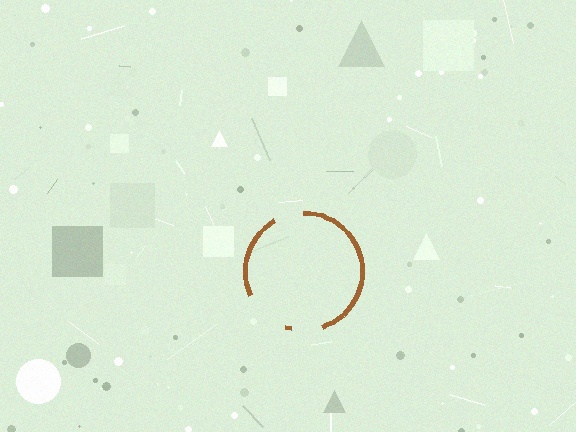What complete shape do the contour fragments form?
The contour fragments form a circle.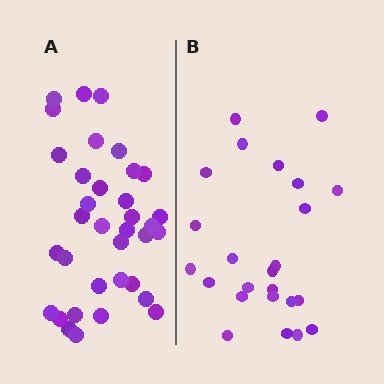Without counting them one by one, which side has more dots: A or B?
Region A (the left region) has more dots.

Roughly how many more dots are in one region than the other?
Region A has roughly 12 or so more dots than region B.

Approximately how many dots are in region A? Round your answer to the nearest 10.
About 40 dots. (The exact count is 35, which rounds to 40.)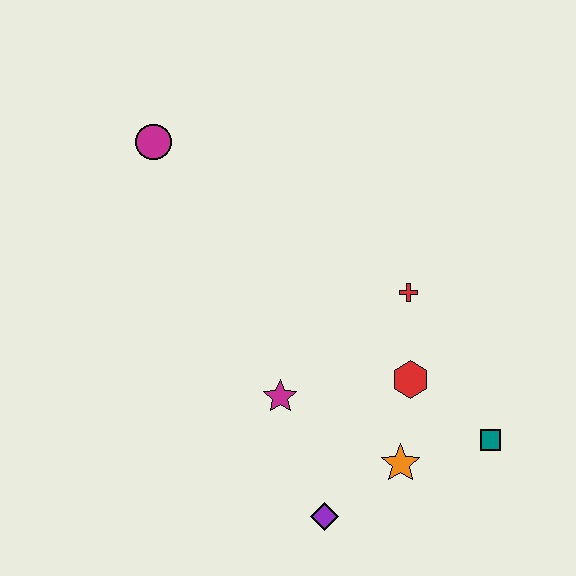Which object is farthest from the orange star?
The magenta circle is farthest from the orange star.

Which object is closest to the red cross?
The red hexagon is closest to the red cross.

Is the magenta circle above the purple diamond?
Yes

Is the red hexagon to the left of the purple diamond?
No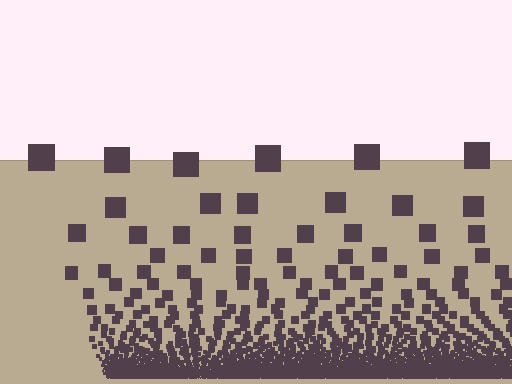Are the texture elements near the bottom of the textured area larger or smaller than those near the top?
Smaller. The gradient is inverted — elements near the bottom are smaller and denser.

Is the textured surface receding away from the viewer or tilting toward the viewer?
The surface appears to tilt toward the viewer. Texture elements get larger and sparser toward the top.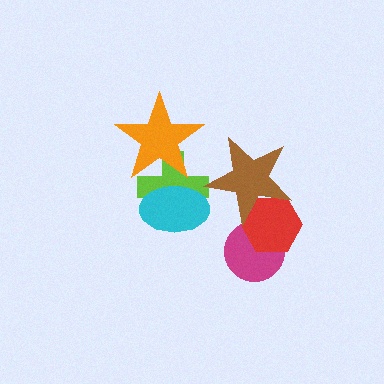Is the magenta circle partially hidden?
Yes, it is partially covered by another shape.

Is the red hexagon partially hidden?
Yes, it is partially covered by another shape.